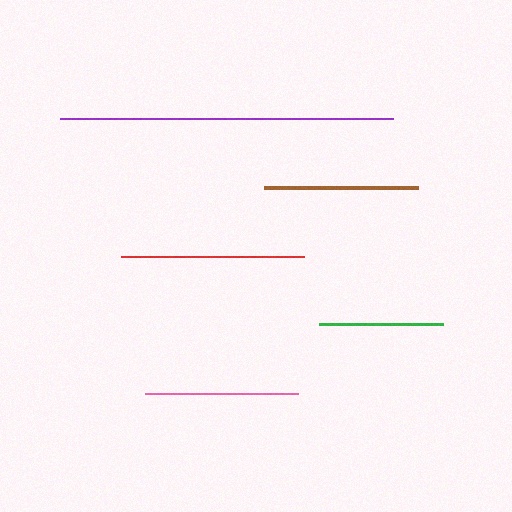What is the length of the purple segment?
The purple segment is approximately 333 pixels long.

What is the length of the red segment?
The red segment is approximately 183 pixels long.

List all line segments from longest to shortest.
From longest to shortest: purple, red, brown, pink, green.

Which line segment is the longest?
The purple line is the longest at approximately 333 pixels.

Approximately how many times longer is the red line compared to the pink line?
The red line is approximately 1.2 times the length of the pink line.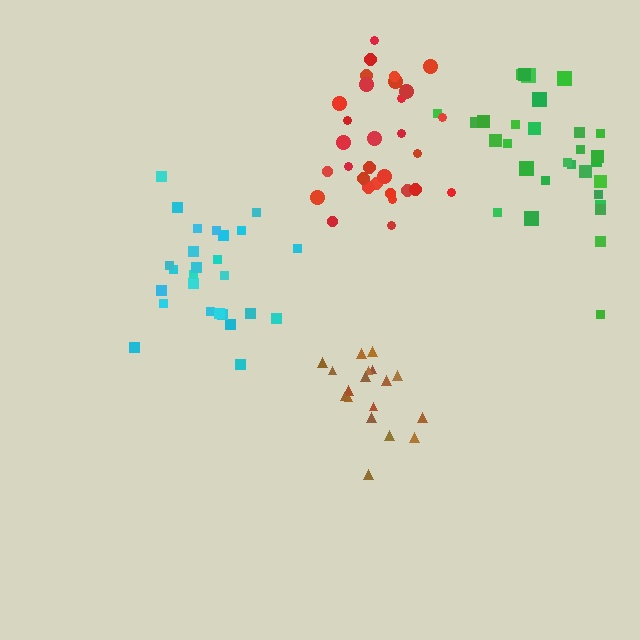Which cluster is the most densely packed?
Red.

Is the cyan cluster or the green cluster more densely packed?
Cyan.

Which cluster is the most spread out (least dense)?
Green.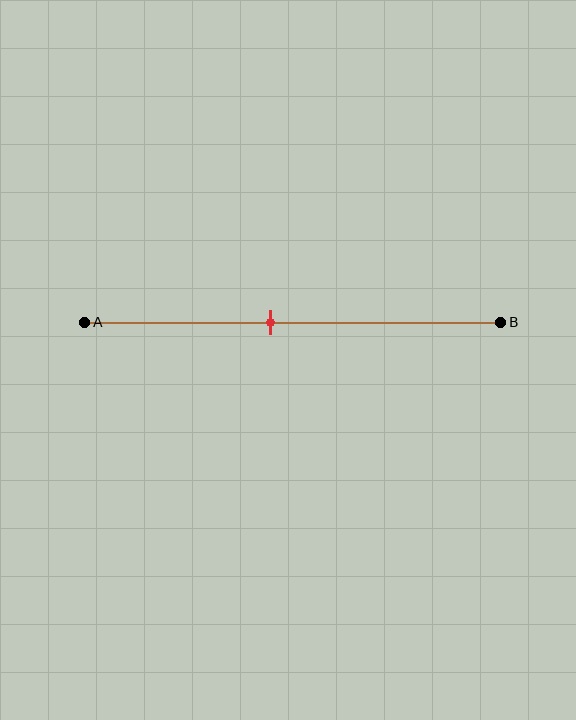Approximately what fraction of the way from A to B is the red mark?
The red mark is approximately 45% of the way from A to B.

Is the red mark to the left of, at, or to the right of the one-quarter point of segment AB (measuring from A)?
The red mark is to the right of the one-quarter point of segment AB.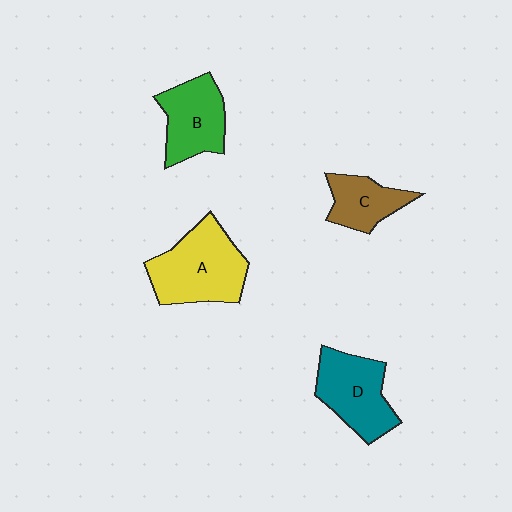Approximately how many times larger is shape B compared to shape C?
Approximately 1.3 times.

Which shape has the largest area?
Shape A (yellow).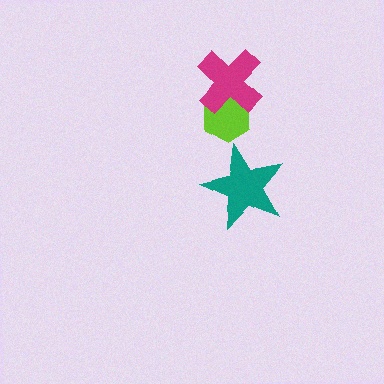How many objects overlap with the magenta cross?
1 object overlaps with the magenta cross.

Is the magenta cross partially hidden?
No, no other shape covers it.